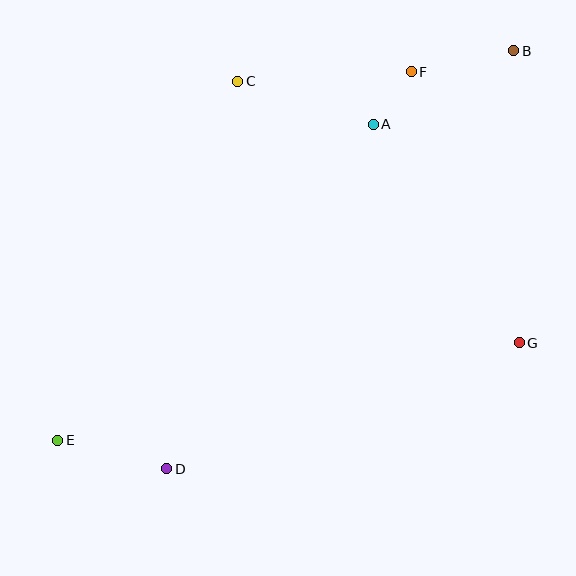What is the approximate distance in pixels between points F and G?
The distance between F and G is approximately 292 pixels.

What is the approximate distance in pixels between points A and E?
The distance between A and E is approximately 446 pixels.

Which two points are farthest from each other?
Points B and E are farthest from each other.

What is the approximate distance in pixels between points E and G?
The distance between E and G is approximately 471 pixels.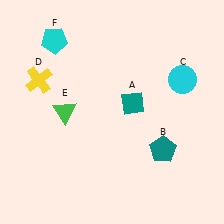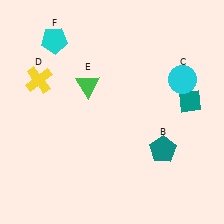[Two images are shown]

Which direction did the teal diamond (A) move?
The teal diamond (A) moved right.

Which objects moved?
The objects that moved are: the teal diamond (A), the green triangle (E).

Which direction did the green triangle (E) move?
The green triangle (E) moved up.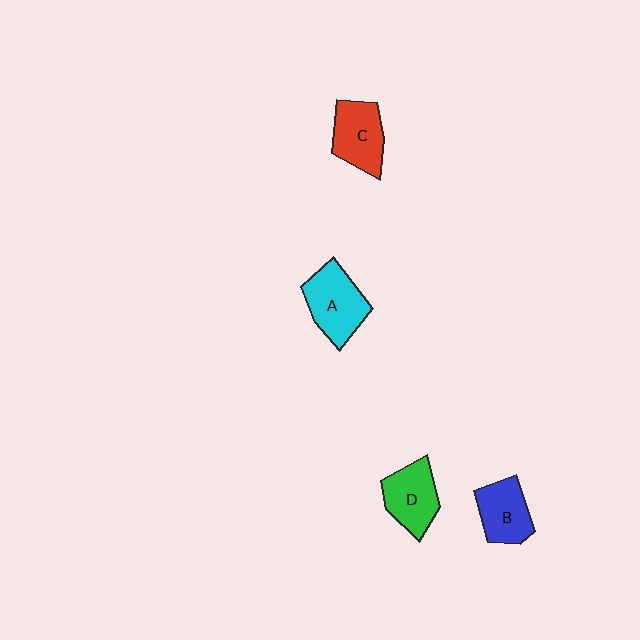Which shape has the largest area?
Shape A (cyan).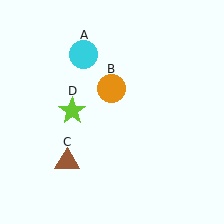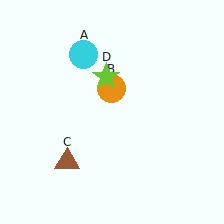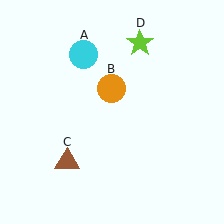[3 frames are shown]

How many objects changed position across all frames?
1 object changed position: lime star (object D).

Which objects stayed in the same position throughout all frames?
Cyan circle (object A) and orange circle (object B) and brown triangle (object C) remained stationary.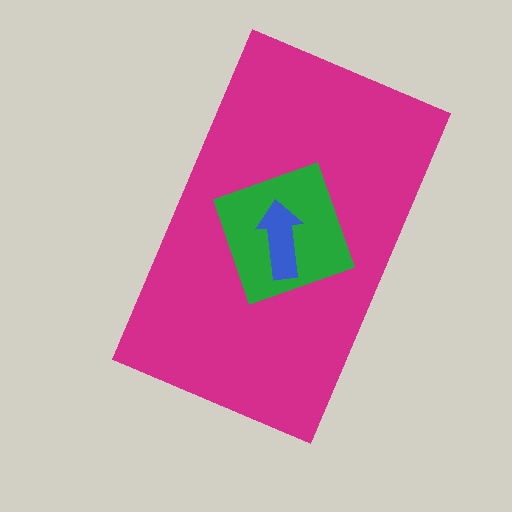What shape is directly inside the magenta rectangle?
The green square.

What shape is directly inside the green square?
The blue arrow.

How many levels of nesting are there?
3.